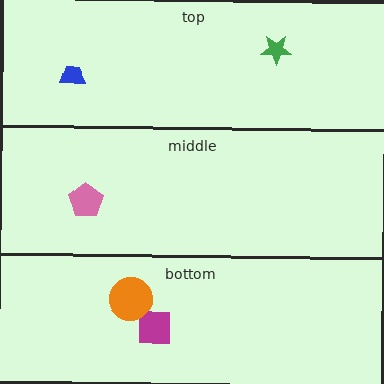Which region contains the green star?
The top region.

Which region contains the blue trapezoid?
The top region.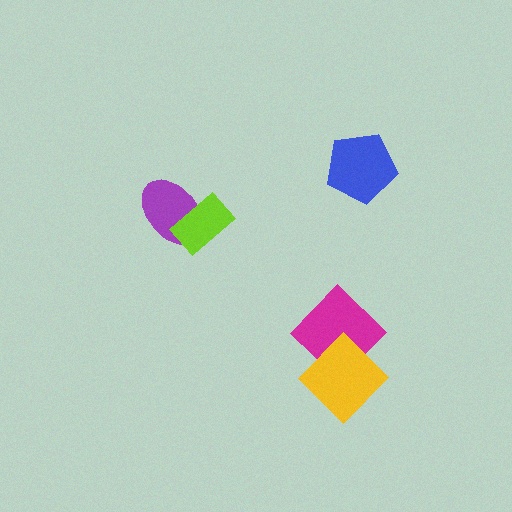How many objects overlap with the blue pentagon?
0 objects overlap with the blue pentagon.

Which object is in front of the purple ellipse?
The lime rectangle is in front of the purple ellipse.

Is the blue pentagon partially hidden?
No, no other shape covers it.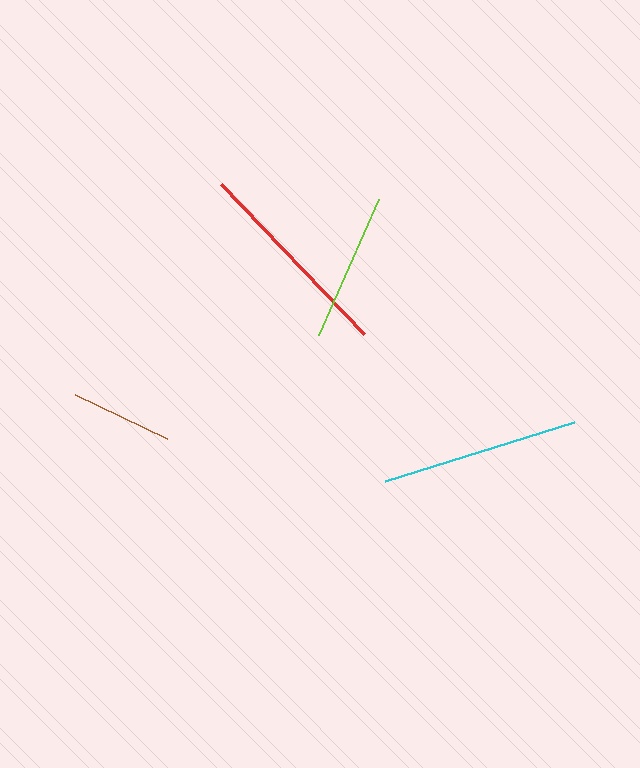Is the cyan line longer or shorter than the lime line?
The cyan line is longer than the lime line.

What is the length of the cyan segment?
The cyan segment is approximately 198 pixels long.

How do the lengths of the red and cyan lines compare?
The red and cyan lines are approximately the same length.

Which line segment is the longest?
The red line is the longest at approximately 207 pixels.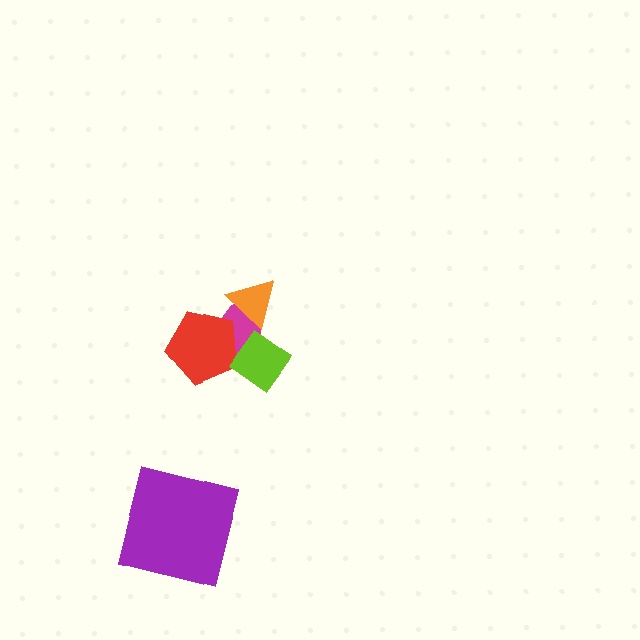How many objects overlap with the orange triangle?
1 object overlaps with the orange triangle.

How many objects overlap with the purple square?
0 objects overlap with the purple square.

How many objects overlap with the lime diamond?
2 objects overlap with the lime diamond.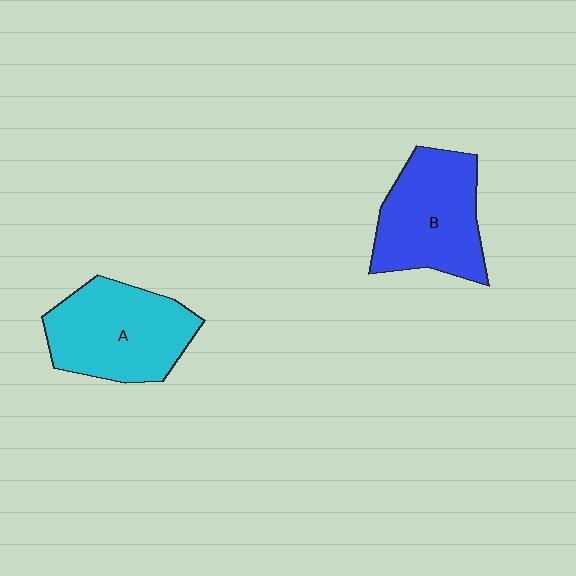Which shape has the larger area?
Shape A (cyan).